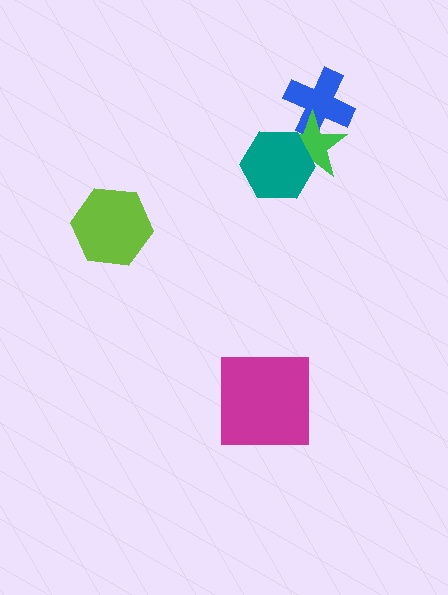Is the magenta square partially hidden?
No, no other shape covers it.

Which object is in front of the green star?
The teal hexagon is in front of the green star.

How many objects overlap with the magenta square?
0 objects overlap with the magenta square.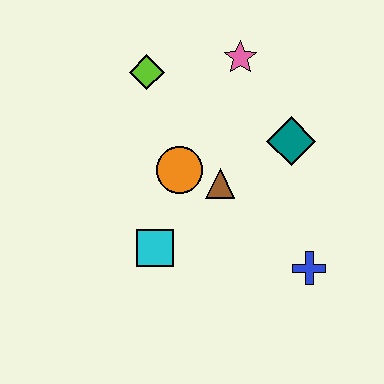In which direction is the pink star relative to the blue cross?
The pink star is above the blue cross.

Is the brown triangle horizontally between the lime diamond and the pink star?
Yes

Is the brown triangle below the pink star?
Yes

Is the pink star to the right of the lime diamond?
Yes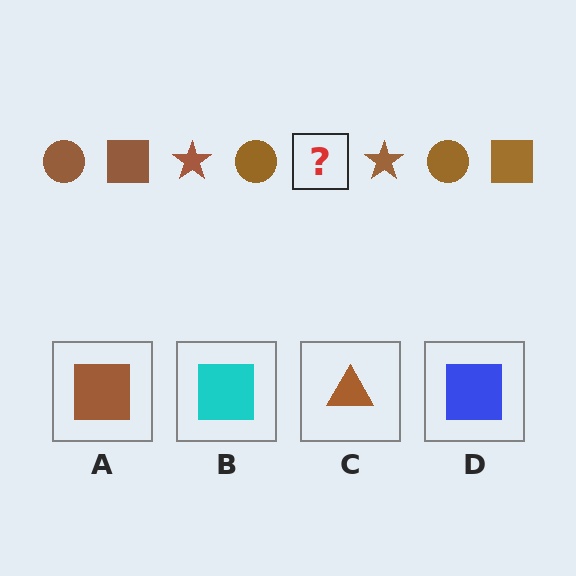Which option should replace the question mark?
Option A.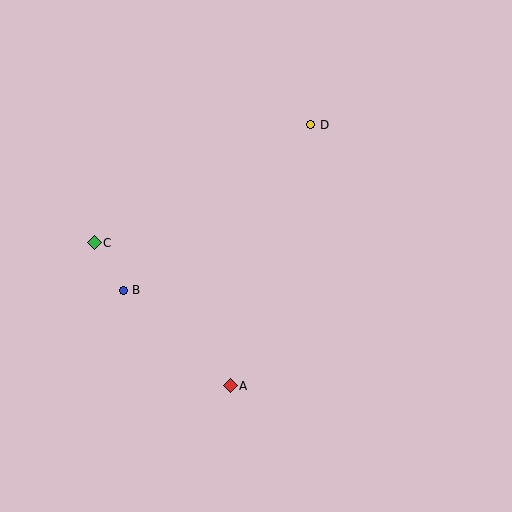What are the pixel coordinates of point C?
Point C is at (94, 243).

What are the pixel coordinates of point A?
Point A is at (230, 386).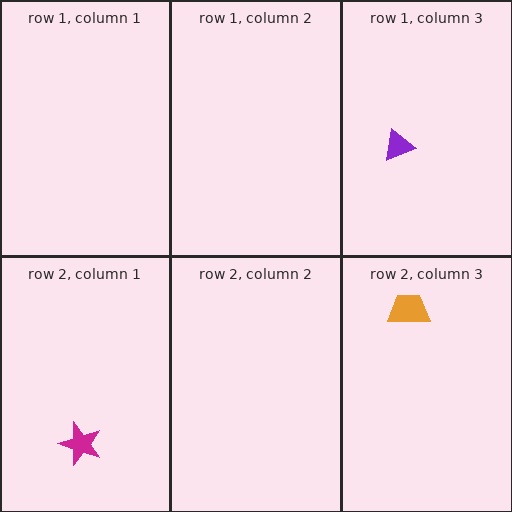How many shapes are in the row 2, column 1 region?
1.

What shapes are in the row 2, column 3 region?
The orange trapezoid.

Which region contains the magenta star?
The row 2, column 1 region.